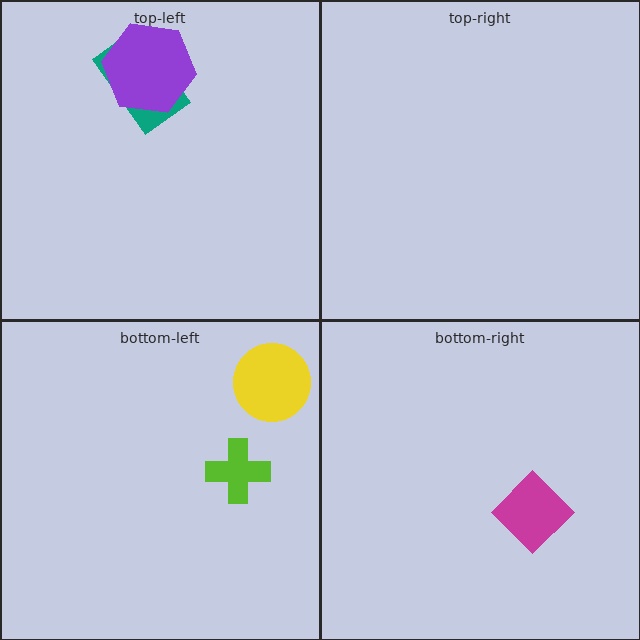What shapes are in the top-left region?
The teal rectangle, the purple hexagon.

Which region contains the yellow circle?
The bottom-left region.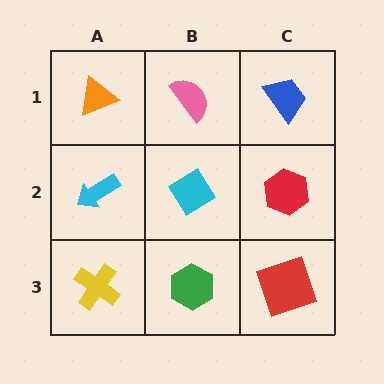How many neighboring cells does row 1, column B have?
3.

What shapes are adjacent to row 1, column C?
A red hexagon (row 2, column C), a pink semicircle (row 1, column B).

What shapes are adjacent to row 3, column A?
A cyan arrow (row 2, column A), a green hexagon (row 3, column B).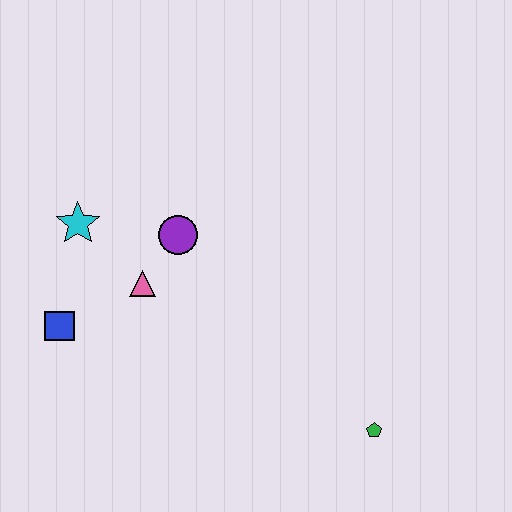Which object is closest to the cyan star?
The pink triangle is closest to the cyan star.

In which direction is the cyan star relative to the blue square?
The cyan star is above the blue square.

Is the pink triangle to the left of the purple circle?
Yes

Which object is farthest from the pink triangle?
The green pentagon is farthest from the pink triangle.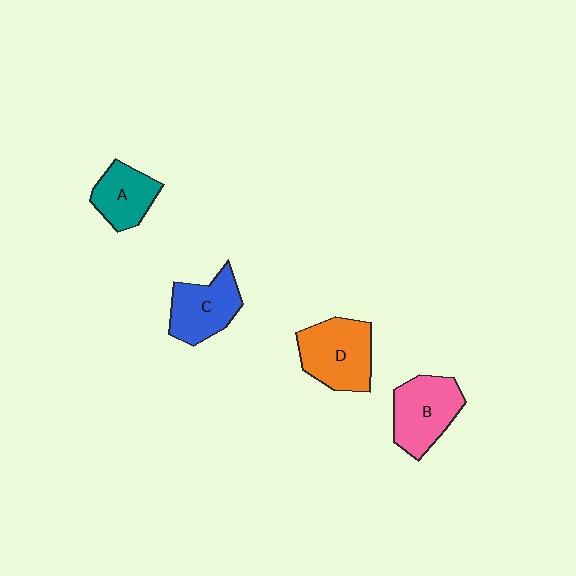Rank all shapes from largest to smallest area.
From largest to smallest: D (orange), B (pink), C (blue), A (teal).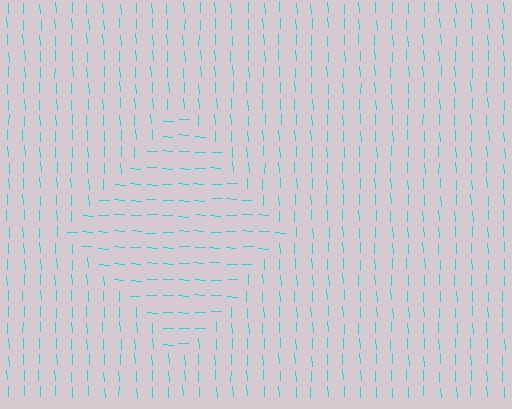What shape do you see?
I see a diamond.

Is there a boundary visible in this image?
Yes, there is a texture boundary formed by a change in line orientation.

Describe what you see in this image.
The image is filled with small cyan line segments. A diamond region in the image has lines oriented differently from the surrounding lines, creating a visible texture boundary.